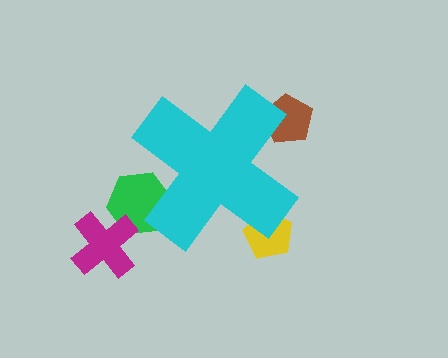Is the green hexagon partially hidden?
Yes, the green hexagon is partially hidden behind the cyan cross.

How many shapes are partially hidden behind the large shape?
3 shapes are partially hidden.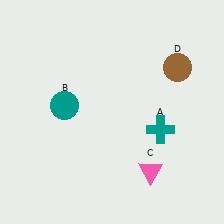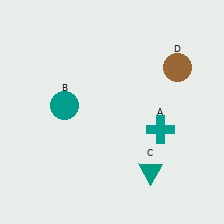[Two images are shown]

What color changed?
The triangle (C) changed from pink in Image 1 to teal in Image 2.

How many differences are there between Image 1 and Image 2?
There is 1 difference between the two images.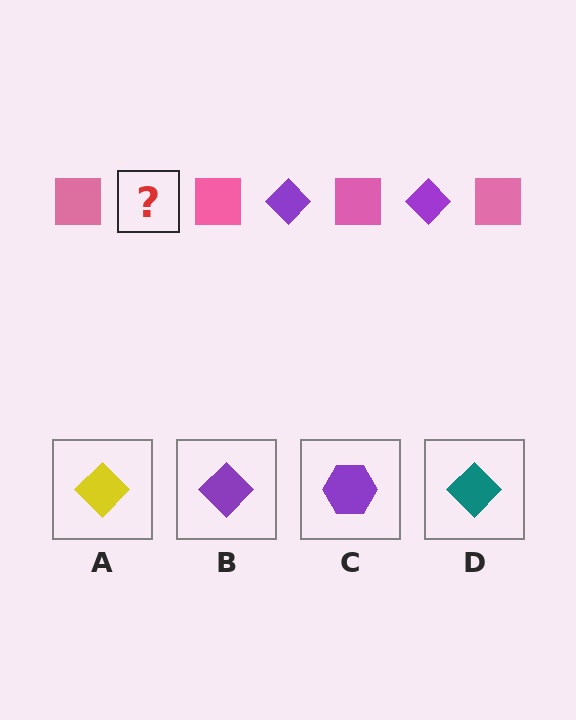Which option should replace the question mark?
Option B.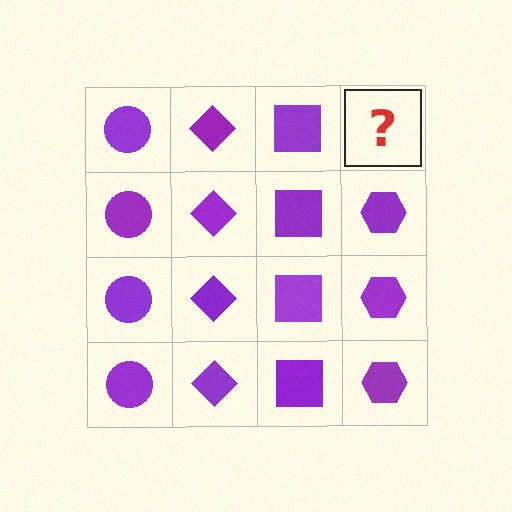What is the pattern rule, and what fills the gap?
The rule is that each column has a consistent shape. The gap should be filled with a purple hexagon.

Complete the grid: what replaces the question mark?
The question mark should be replaced with a purple hexagon.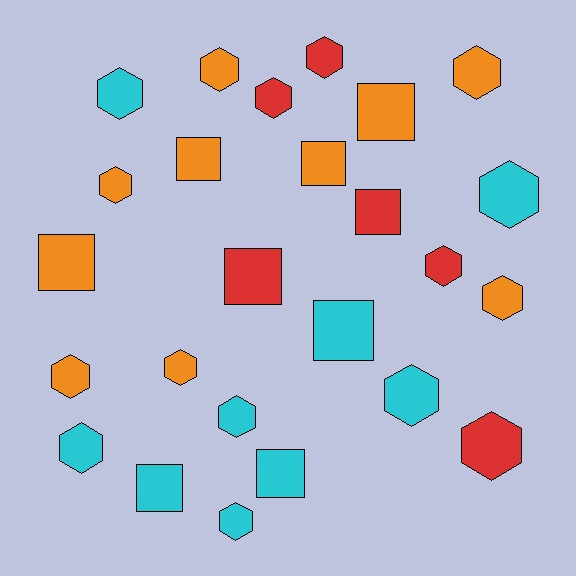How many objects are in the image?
There are 25 objects.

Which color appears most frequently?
Orange, with 10 objects.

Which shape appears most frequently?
Hexagon, with 16 objects.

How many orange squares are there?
There are 4 orange squares.